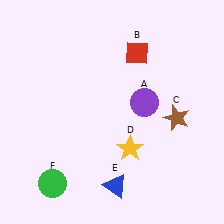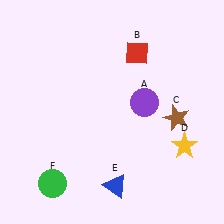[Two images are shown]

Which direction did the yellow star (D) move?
The yellow star (D) moved right.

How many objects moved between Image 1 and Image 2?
1 object moved between the two images.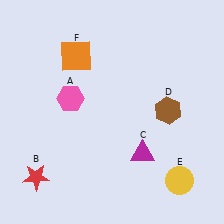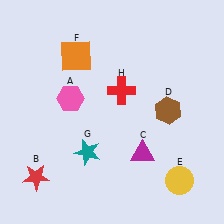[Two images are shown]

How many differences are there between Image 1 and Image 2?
There are 2 differences between the two images.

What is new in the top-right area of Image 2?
A red cross (H) was added in the top-right area of Image 2.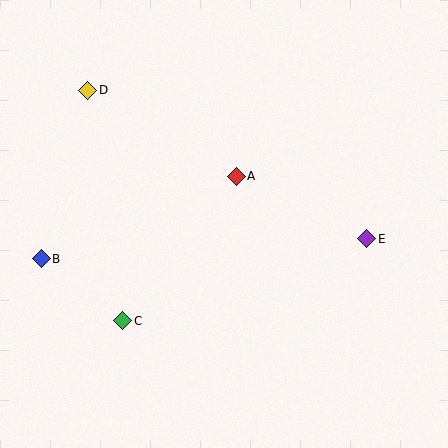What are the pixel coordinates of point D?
Point D is at (88, 90).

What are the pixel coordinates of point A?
Point A is at (236, 176).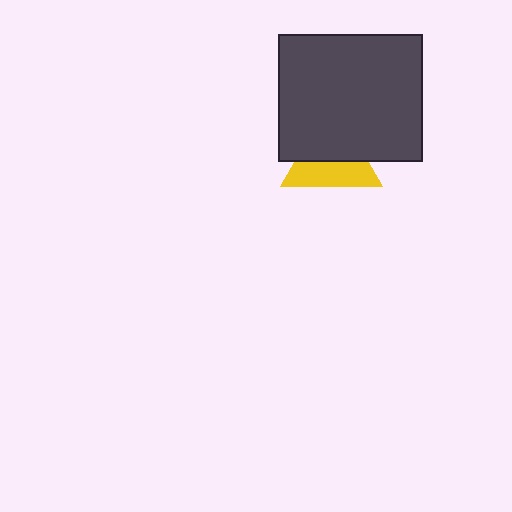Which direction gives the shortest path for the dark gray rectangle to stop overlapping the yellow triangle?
Moving up gives the shortest separation.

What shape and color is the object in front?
The object in front is a dark gray rectangle.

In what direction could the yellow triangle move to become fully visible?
The yellow triangle could move down. That would shift it out from behind the dark gray rectangle entirely.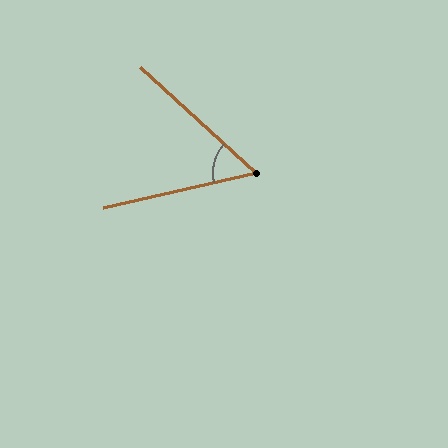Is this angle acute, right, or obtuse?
It is acute.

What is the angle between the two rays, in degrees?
Approximately 55 degrees.